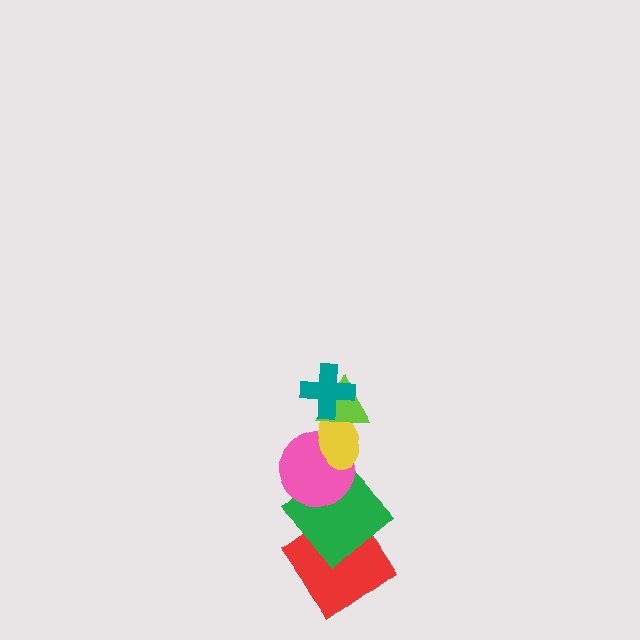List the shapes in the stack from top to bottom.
From top to bottom: the teal cross, the lime triangle, the yellow ellipse, the pink circle, the green diamond, the red diamond.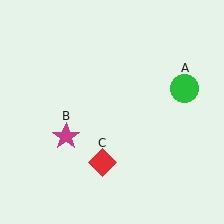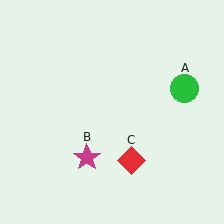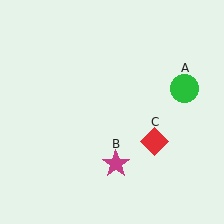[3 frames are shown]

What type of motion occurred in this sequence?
The magenta star (object B), red diamond (object C) rotated counterclockwise around the center of the scene.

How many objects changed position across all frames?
2 objects changed position: magenta star (object B), red diamond (object C).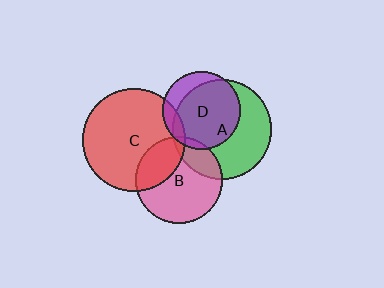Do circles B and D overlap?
Yes.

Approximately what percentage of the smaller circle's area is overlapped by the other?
Approximately 5%.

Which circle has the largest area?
Circle C (red).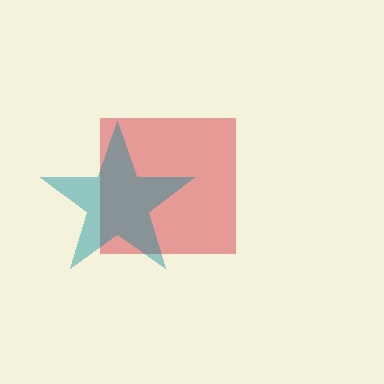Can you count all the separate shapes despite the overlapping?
Yes, there are 2 separate shapes.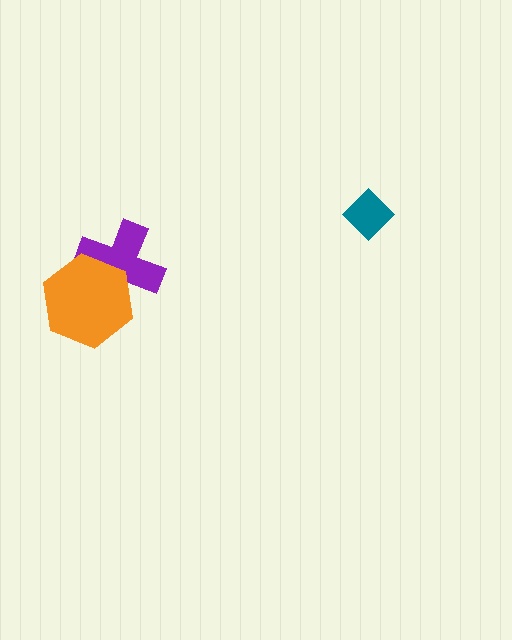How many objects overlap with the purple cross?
1 object overlaps with the purple cross.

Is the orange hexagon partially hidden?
No, no other shape covers it.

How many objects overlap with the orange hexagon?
1 object overlaps with the orange hexagon.